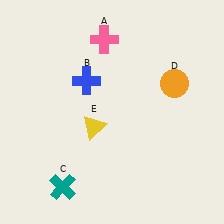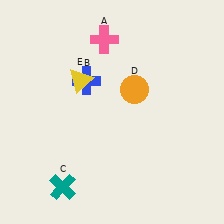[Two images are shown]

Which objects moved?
The objects that moved are: the orange circle (D), the yellow triangle (E).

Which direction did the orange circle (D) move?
The orange circle (D) moved left.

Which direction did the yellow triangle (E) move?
The yellow triangle (E) moved up.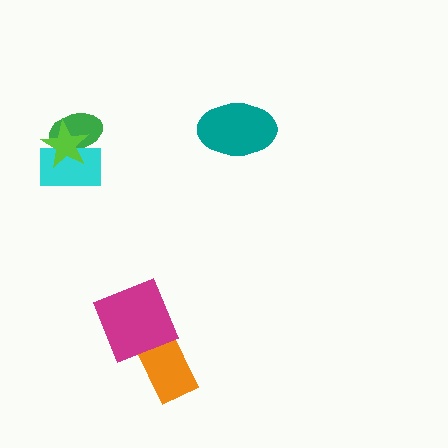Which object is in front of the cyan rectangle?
The lime star is in front of the cyan rectangle.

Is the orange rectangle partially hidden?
Yes, it is partially covered by another shape.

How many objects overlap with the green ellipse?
2 objects overlap with the green ellipse.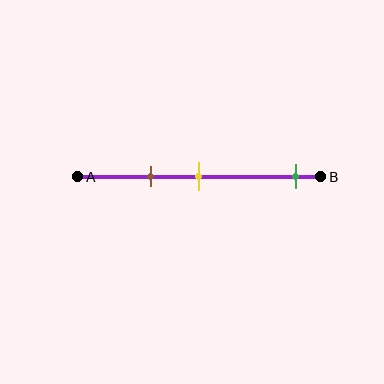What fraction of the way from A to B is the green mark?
The green mark is approximately 90% (0.9) of the way from A to B.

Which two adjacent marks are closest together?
The brown and yellow marks are the closest adjacent pair.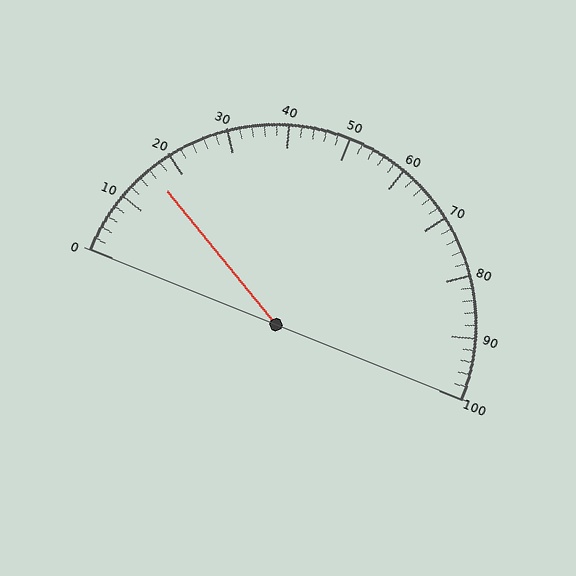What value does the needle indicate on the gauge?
The needle indicates approximately 16.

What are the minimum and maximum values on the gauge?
The gauge ranges from 0 to 100.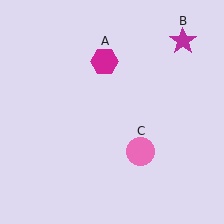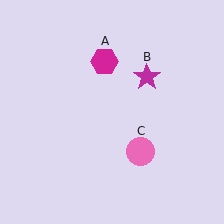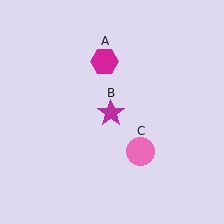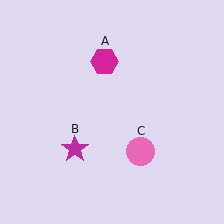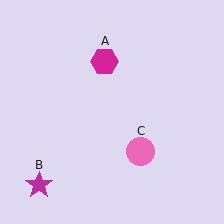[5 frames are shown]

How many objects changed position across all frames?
1 object changed position: magenta star (object B).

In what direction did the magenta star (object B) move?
The magenta star (object B) moved down and to the left.